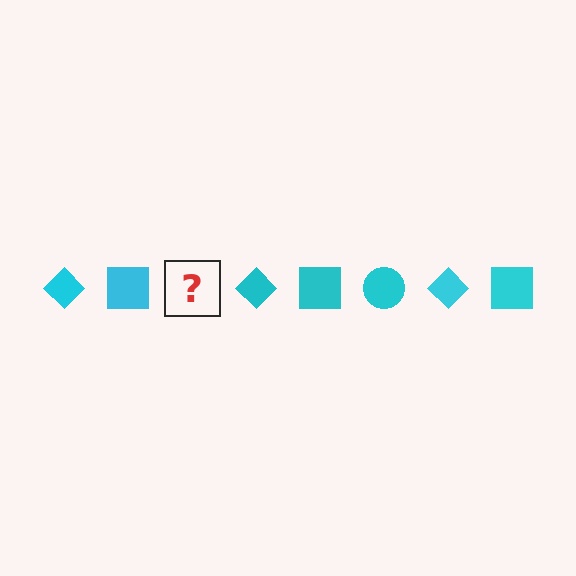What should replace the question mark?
The question mark should be replaced with a cyan circle.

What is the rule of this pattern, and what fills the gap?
The rule is that the pattern cycles through diamond, square, circle shapes in cyan. The gap should be filled with a cyan circle.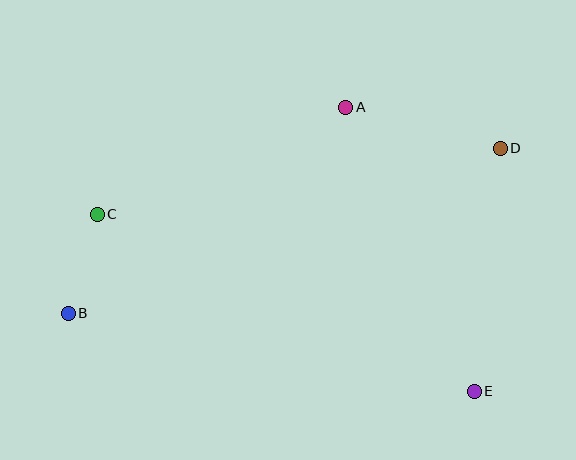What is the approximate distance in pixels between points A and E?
The distance between A and E is approximately 312 pixels.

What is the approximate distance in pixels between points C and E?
The distance between C and E is approximately 417 pixels.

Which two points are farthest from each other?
Points B and D are farthest from each other.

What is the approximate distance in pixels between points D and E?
The distance between D and E is approximately 244 pixels.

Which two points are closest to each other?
Points B and C are closest to each other.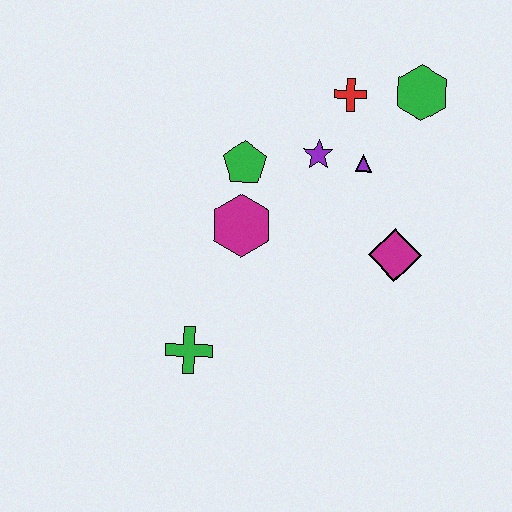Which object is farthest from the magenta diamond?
The green cross is farthest from the magenta diamond.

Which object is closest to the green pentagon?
The magenta hexagon is closest to the green pentagon.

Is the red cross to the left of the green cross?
No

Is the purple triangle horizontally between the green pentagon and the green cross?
No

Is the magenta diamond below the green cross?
No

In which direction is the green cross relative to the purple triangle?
The green cross is below the purple triangle.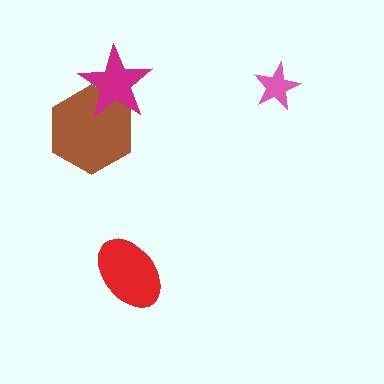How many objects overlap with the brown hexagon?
1 object overlaps with the brown hexagon.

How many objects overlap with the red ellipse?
0 objects overlap with the red ellipse.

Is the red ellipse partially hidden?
No, no other shape covers it.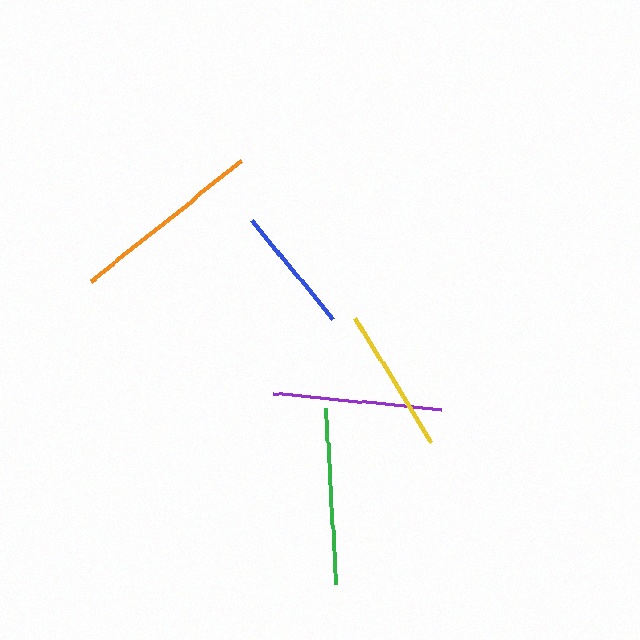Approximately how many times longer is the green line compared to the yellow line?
The green line is approximately 1.2 times the length of the yellow line.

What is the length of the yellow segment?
The yellow segment is approximately 146 pixels long.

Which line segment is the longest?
The orange line is the longest at approximately 193 pixels.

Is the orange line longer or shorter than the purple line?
The orange line is longer than the purple line.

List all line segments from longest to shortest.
From longest to shortest: orange, green, purple, yellow, blue.